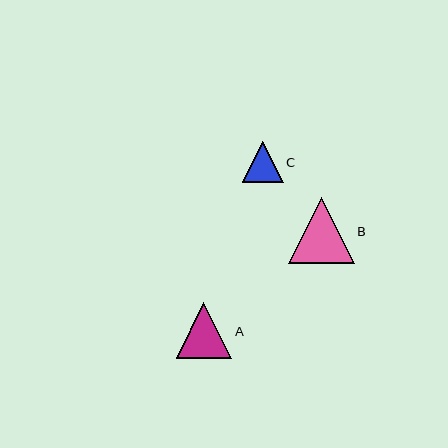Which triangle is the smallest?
Triangle C is the smallest with a size of approximately 41 pixels.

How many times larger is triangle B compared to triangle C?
Triangle B is approximately 1.6 times the size of triangle C.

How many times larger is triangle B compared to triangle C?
Triangle B is approximately 1.6 times the size of triangle C.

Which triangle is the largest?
Triangle B is the largest with a size of approximately 65 pixels.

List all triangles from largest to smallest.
From largest to smallest: B, A, C.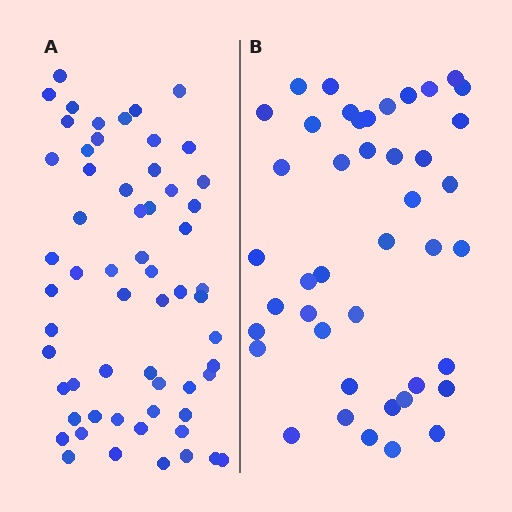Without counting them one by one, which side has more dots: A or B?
Region A (the left region) has more dots.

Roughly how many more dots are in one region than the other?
Region A has approximately 15 more dots than region B.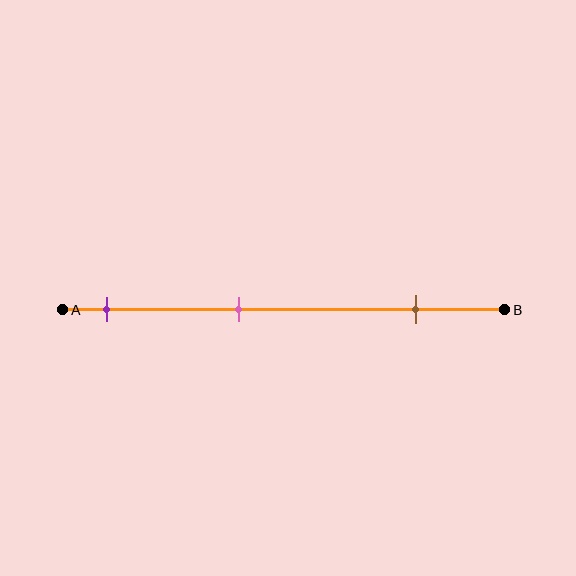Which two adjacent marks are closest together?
The purple and pink marks are the closest adjacent pair.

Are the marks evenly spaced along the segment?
Yes, the marks are approximately evenly spaced.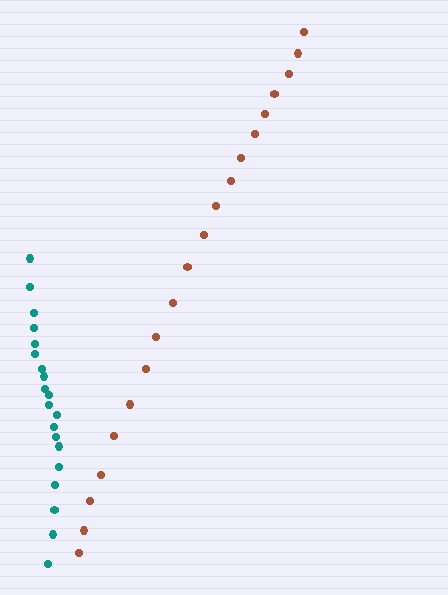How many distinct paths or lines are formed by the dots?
There are 2 distinct paths.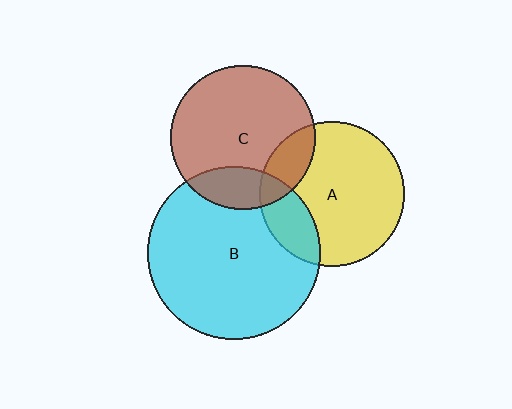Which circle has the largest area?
Circle B (cyan).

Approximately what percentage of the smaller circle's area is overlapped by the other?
Approximately 15%.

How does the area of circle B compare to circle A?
Approximately 1.4 times.